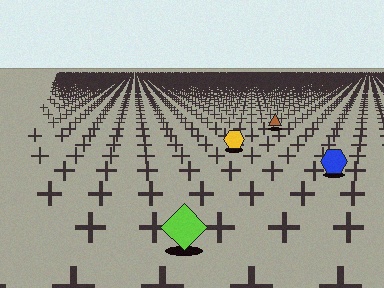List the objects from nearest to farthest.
From nearest to farthest: the lime diamond, the blue hexagon, the yellow hexagon, the brown triangle.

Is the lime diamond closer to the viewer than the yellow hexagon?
Yes. The lime diamond is closer — you can tell from the texture gradient: the ground texture is coarser near it.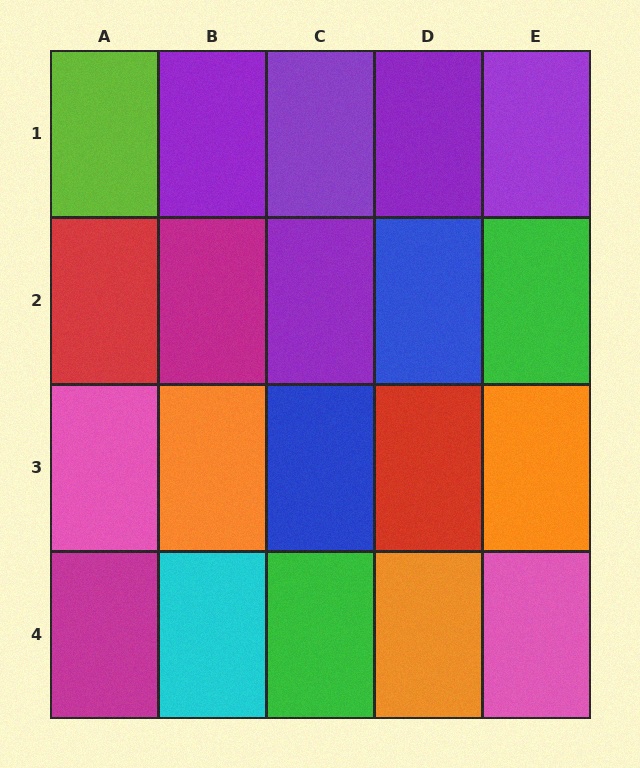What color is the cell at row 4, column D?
Orange.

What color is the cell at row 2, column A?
Red.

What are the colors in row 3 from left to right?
Pink, orange, blue, red, orange.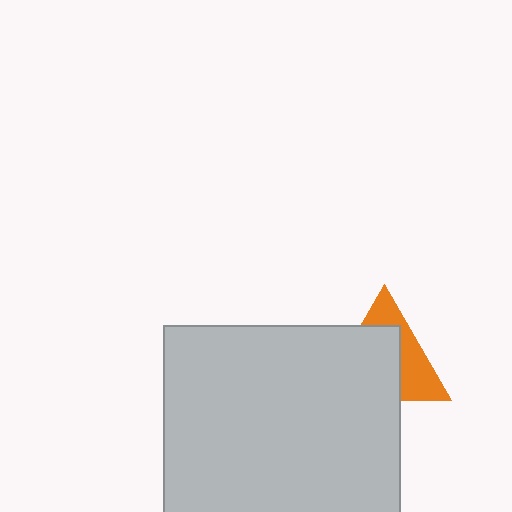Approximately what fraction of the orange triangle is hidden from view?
Roughly 60% of the orange triangle is hidden behind the light gray square.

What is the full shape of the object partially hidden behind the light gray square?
The partially hidden object is an orange triangle.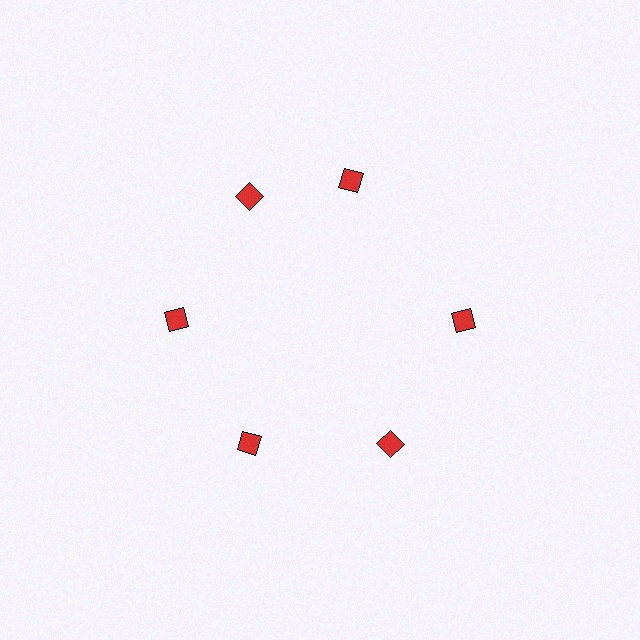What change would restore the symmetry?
The symmetry would be restored by rotating it back into even spacing with its neighbors so that all 6 squares sit at equal angles and equal distance from the center.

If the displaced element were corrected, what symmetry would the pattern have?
It would have 6-fold rotational symmetry — the pattern would map onto itself every 60 degrees.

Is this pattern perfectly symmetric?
No. The 6 red squares are arranged in a ring, but one element near the 1 o'clock position is rotated out of alignment along the ring, breaking the 6-fold rotational symmetry.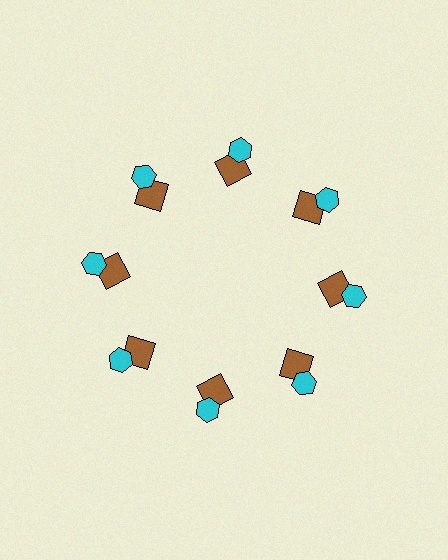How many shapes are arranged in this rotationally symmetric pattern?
There are 16 shapes, arranged in 8 groups of 2.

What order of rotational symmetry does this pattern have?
This pattern has 8-fold rotational symmetry.